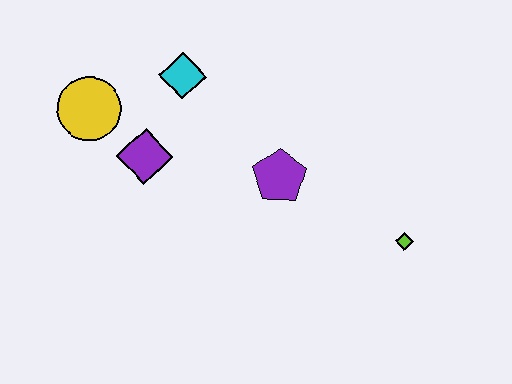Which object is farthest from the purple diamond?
The lime diamond is farthest from the purple diamond.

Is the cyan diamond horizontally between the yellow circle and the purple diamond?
No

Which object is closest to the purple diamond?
The yellow circle is closest to the purple diamond.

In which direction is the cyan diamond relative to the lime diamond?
The cyan diamond is to the left of the lime diamond.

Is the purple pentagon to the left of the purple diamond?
No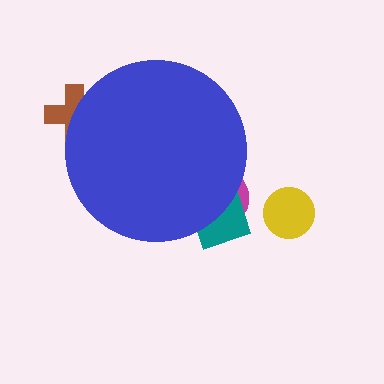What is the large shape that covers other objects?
A blue circle.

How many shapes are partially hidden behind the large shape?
3 shapes are partially hidden.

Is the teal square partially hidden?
Yes, the teal square is partially hidden behind the blue circle.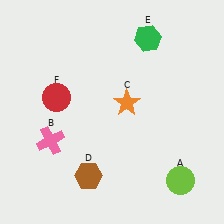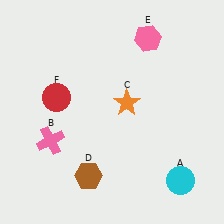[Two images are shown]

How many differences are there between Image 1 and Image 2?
There are 2 differences between the two images.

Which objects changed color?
A changed from lime to cyan. E changed from green to pink.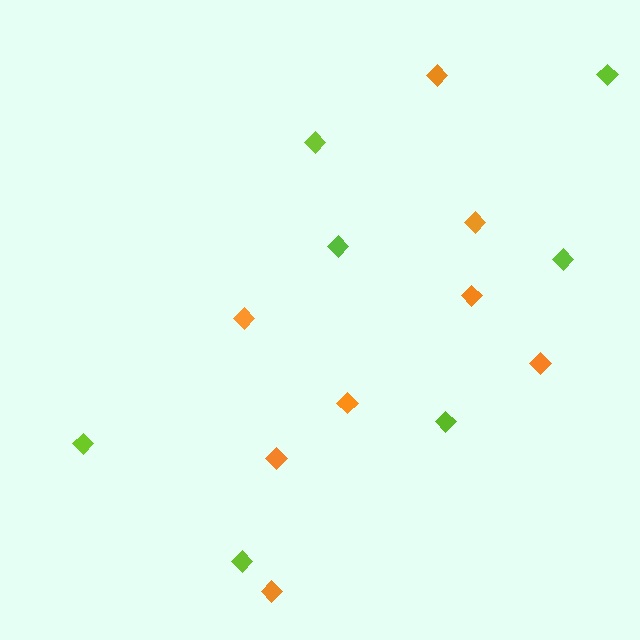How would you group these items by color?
There are 2 groups: one group of lime diamonds (7) and one group of orange diamonds (8).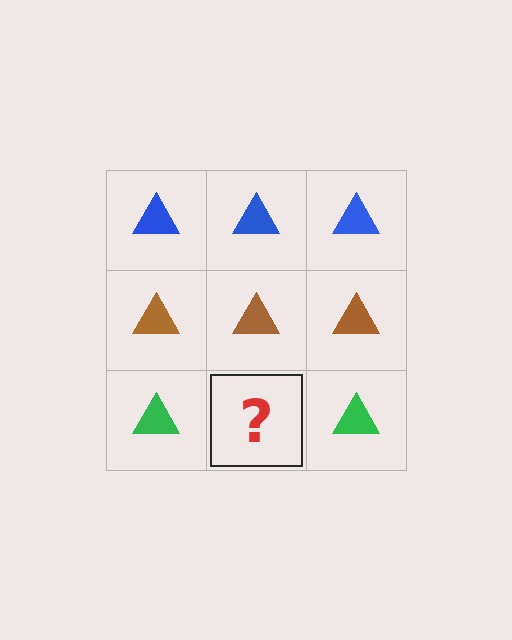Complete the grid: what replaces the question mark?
The question mark should be replaced with a green triangle.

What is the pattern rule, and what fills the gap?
The rule is that each row has a consistent color. The gap should be filled with a green triangle.